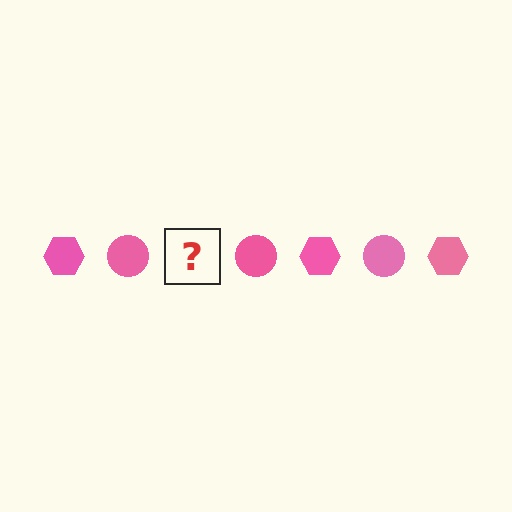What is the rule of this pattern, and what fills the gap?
The rule is that the pattern cycles through hexagon, circle shapes in pink. The gap should be filled with a pink hexagon.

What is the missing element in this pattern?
The missing element is a pink hexagon.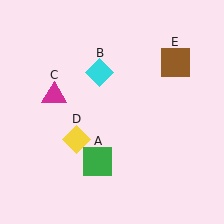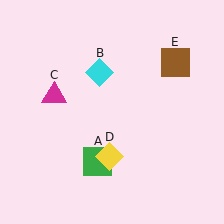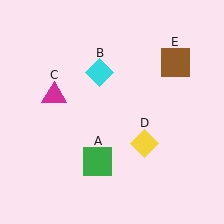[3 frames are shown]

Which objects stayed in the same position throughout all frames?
Green square (object A) and cyan diamond (object B) and magenta triangle (object C) and brown square (object E) remained stationary.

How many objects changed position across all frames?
1 object changed position: yellow diamond (object D).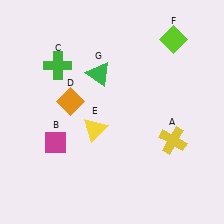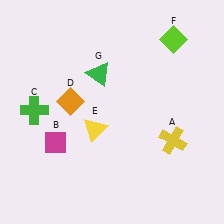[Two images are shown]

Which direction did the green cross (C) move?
The green cross (C) moved down.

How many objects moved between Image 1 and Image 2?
1 object moved between the two images.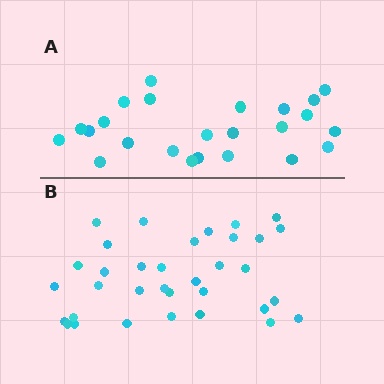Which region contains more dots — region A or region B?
Region B (the bottom region) has more dots.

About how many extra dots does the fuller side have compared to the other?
Region B has roughly 10 or so more dots than region A.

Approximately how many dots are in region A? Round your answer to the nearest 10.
About 20 dots. (The exact count is 24, which rounds to 20.)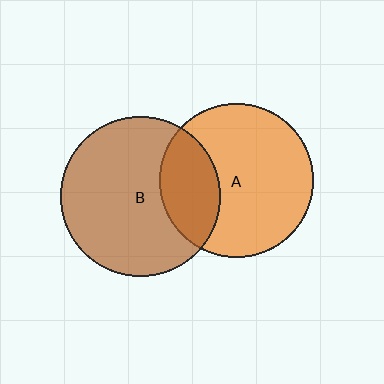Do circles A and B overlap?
Yes.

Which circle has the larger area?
Circle B (brown).